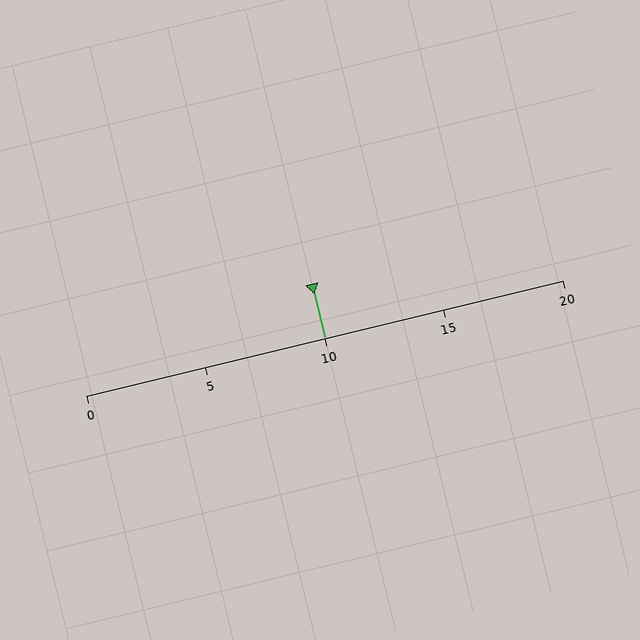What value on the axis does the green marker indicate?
The marker indicates approximately 10.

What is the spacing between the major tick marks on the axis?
The major ticks are spaced 5 apart.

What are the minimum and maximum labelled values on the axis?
The axis runs from 0 to 20.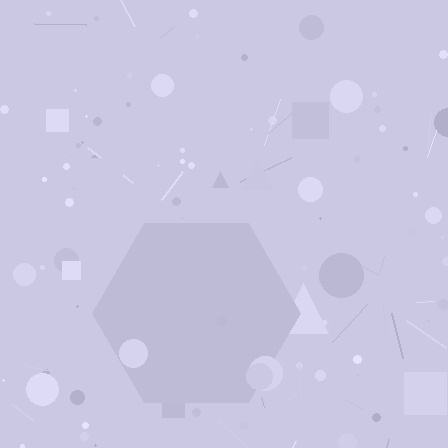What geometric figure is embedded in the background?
A hexagon is embedded in the background.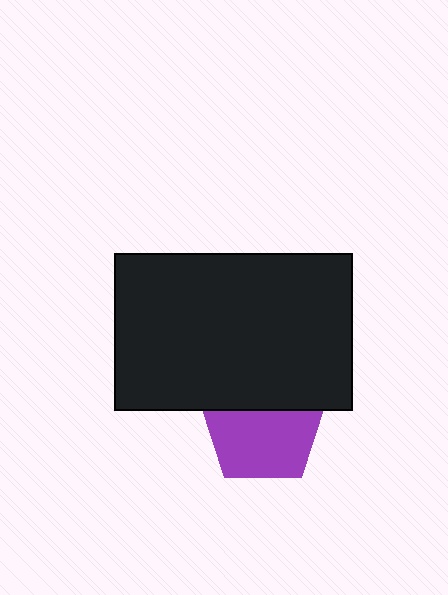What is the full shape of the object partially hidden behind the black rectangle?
The partially hidden object is a purple pentagon.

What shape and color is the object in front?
The object in front is a black rectangle.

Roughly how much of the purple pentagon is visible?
About half of it is visible (roughly 63%).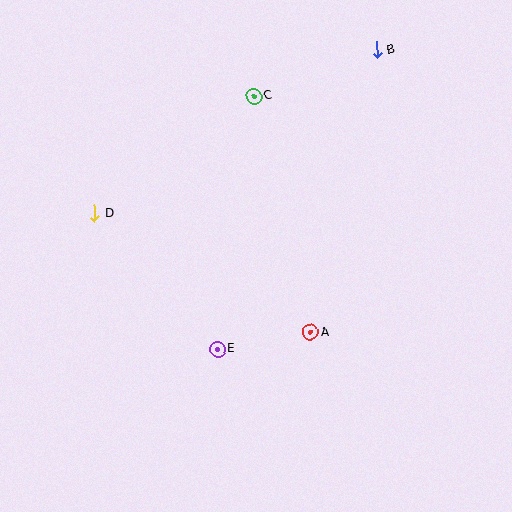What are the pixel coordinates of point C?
Point C is at (254, 96).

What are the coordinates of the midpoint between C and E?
The midpoint between C and E is at (236, 223).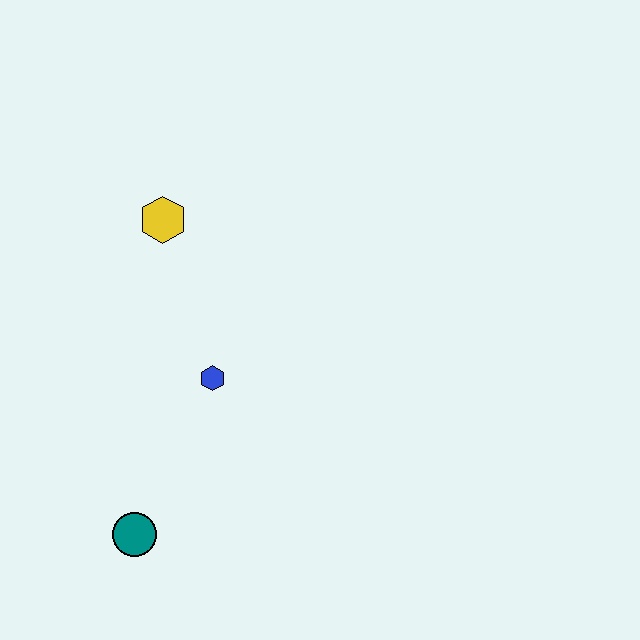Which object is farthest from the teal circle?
The yellow hexagon is farthest from the teal circle.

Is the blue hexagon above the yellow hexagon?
No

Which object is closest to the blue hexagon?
The yellow hexagon is closest to the blue hexagon.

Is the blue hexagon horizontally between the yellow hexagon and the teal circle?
No